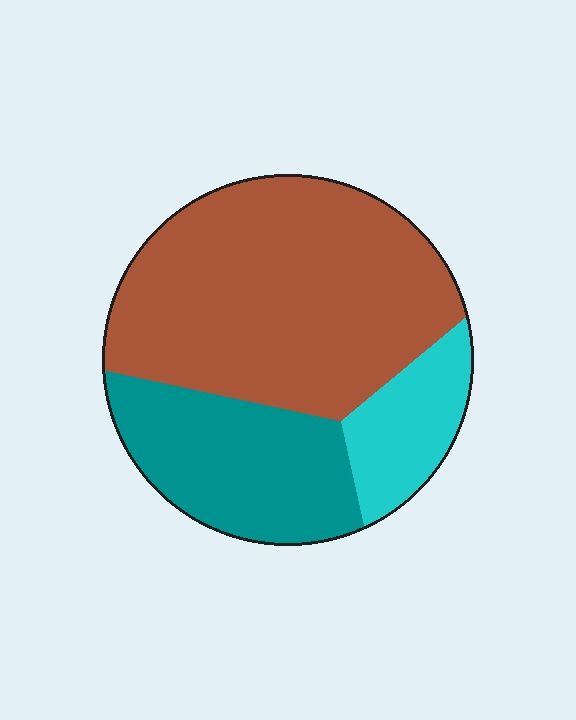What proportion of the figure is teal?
Teal takes up about one quarter (1/4) of the figure.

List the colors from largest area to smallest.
From largest to smallest: brown, teal, cyan.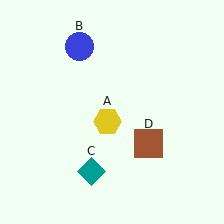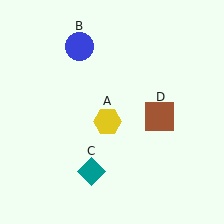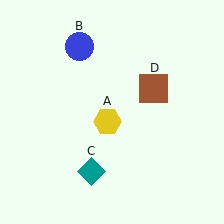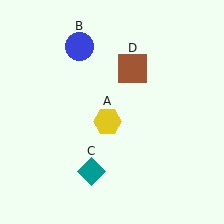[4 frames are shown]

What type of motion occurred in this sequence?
The brown square (object D) rotated counterclockwise around the center of the scene.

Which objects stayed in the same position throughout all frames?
Yellow hexagon (object A) and blue circle (object B) and teal diamond (object C) remained stationary.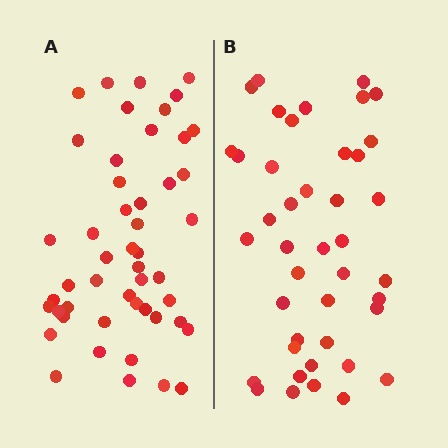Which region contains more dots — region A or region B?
Region A (the left region) has more dots.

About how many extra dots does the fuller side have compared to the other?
Region A has roughly 8 or so more dots than region B.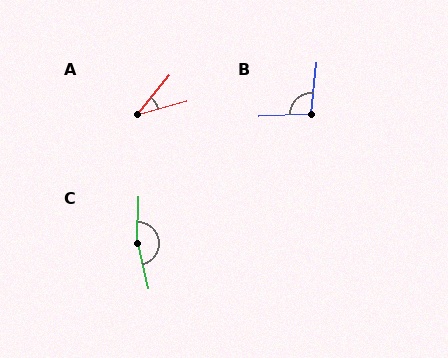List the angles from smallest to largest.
A (35°), B (98°), C (165°).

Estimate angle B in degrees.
Approximately 98 degrees.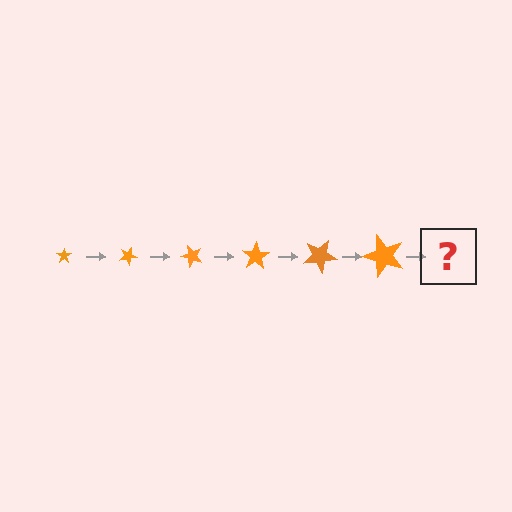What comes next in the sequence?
The next element should be a star, larger than the previous one and rotated 150 degrees from the start.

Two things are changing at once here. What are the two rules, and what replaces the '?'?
The two rules are that the star grows larger each step and it rotates 25 degrees each step. The '?' should be a star, larger than the previous one and rotated 150 degrees from the start.